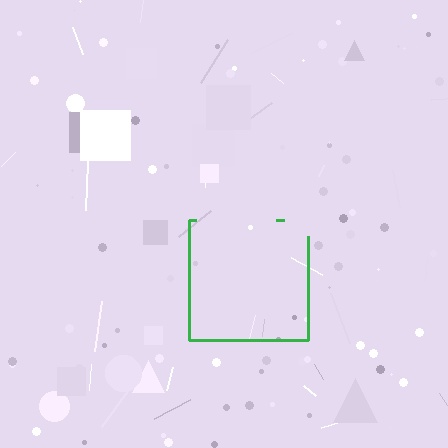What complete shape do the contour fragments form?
The contour fragments form a square.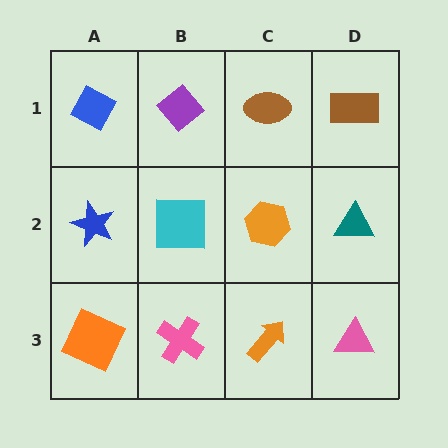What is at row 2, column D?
A teal triangle.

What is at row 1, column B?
A purple diamond.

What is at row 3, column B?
A pink cross.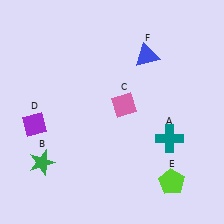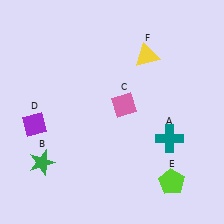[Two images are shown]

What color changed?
The triangle (F) changed from blue in Image 1 to yellow in Image 2.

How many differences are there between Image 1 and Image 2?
There is 1 difference between the two images.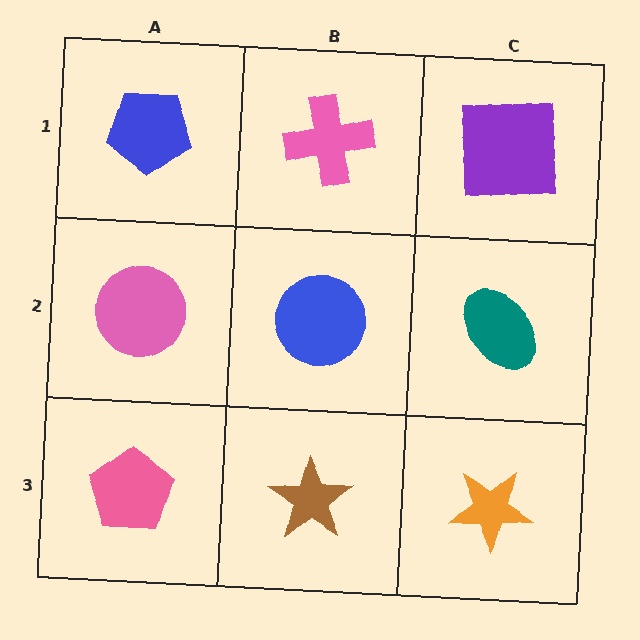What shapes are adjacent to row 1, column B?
A blue circle (row 2, column B), a blue pentagon (row 1, column A), a purple square (row 1, column C).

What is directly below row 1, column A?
A pink circle.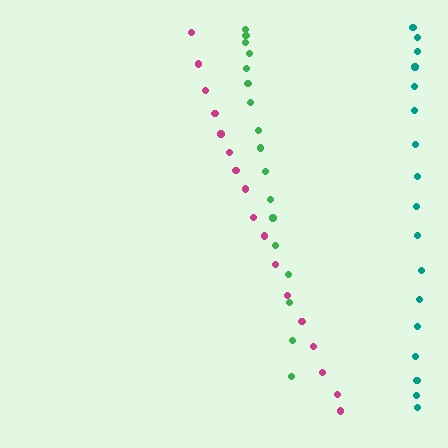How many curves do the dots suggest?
There are 3 distinct paths.